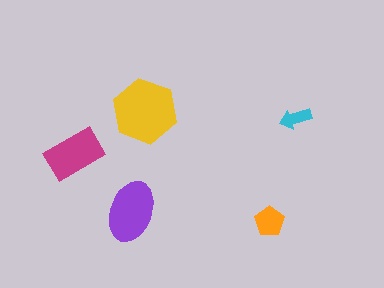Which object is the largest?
The yellow hexagon.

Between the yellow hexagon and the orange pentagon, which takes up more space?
The yellow hexagon.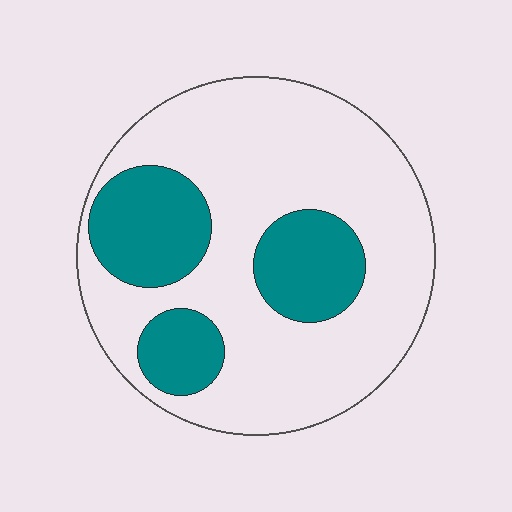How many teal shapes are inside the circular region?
3.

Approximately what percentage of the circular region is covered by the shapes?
Approximately 30%.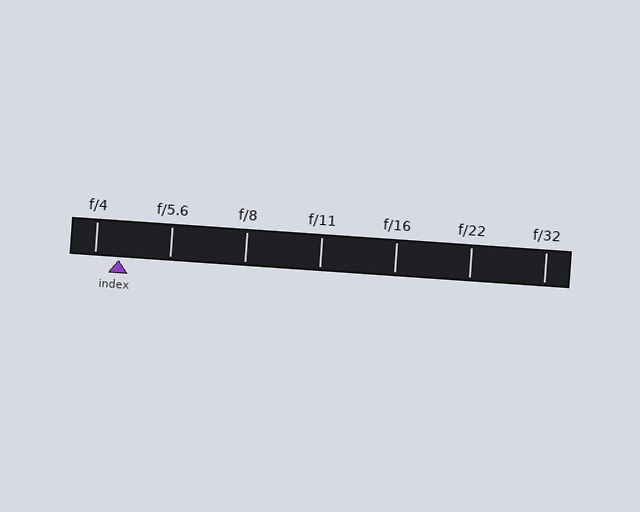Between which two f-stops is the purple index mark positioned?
The index mark is between f/4 and f/5.6.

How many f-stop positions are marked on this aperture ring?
There are 7 f-stop positions marked.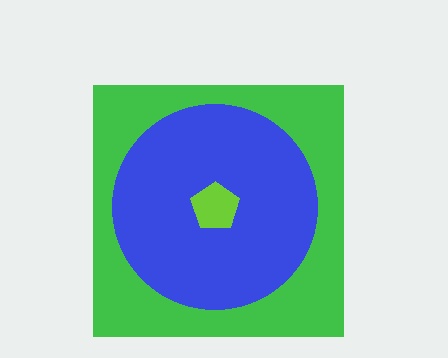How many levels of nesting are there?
3.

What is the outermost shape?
The green square.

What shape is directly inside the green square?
The blue circle.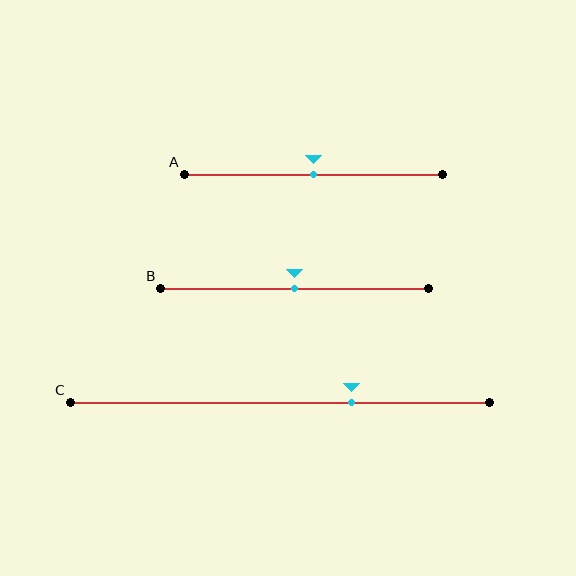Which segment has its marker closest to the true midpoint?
Segment A has its marker closest to the true midpoint.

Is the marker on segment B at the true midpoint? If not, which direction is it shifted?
Yes, the marker on segment B is at the true midpoint.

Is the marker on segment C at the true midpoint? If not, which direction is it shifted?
No, the marker on segment C is shifted to the right by about 17% of the segment length.